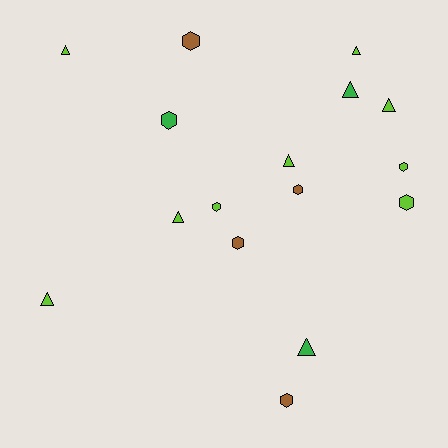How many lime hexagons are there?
There are 3 lime hexagons.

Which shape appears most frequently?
Hexagon, with 8 objects.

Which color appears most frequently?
Lime, with 9 objects.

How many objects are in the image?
There are 16 objects.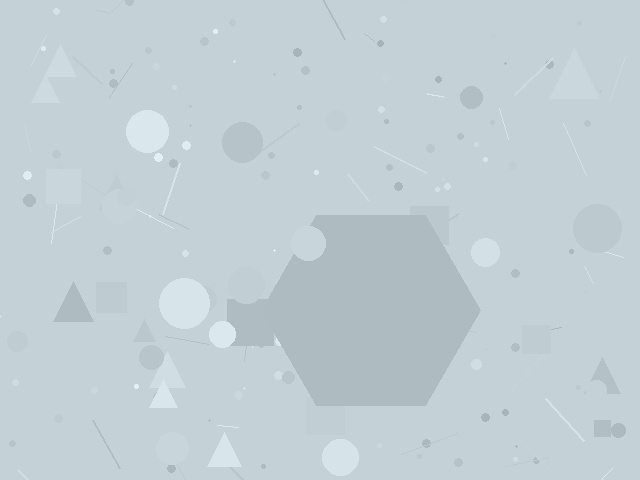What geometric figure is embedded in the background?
A hexagon is embedded in the background.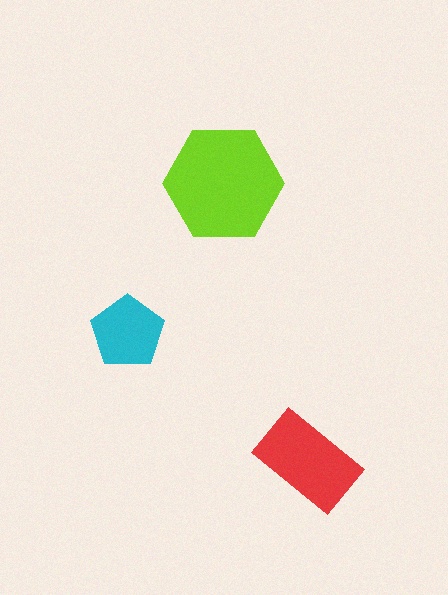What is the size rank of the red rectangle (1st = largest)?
2nd.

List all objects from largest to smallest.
The lime hexagon, the red rectangle, the cyan pentagon.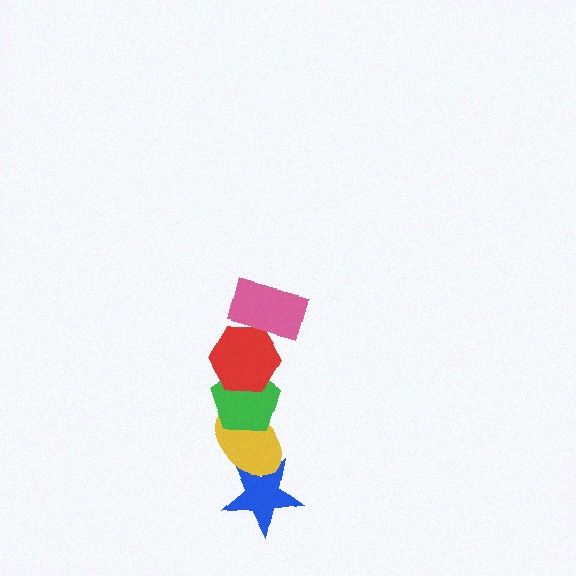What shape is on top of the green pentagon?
The red hexagon is on top of the green pentagon.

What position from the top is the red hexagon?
The red hexagon is 2nd from the top.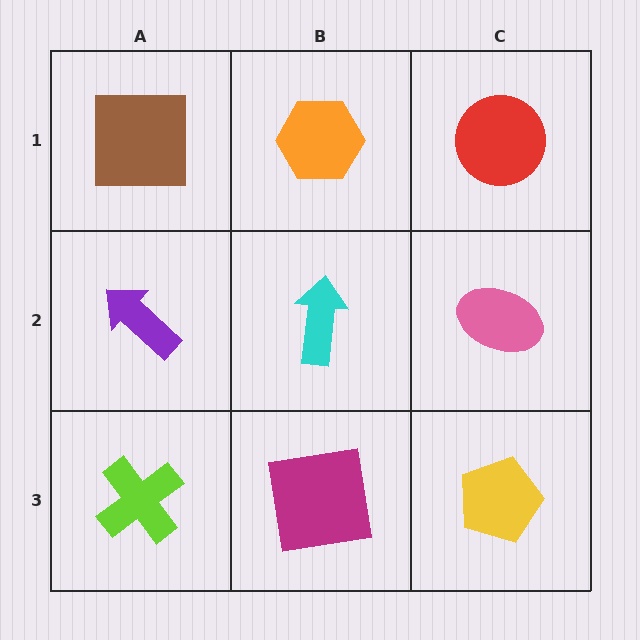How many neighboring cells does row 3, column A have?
2.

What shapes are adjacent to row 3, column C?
A pink ellipse (row 2, column C), a magenta square (row 3, column B).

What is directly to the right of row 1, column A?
An orange hexagon.